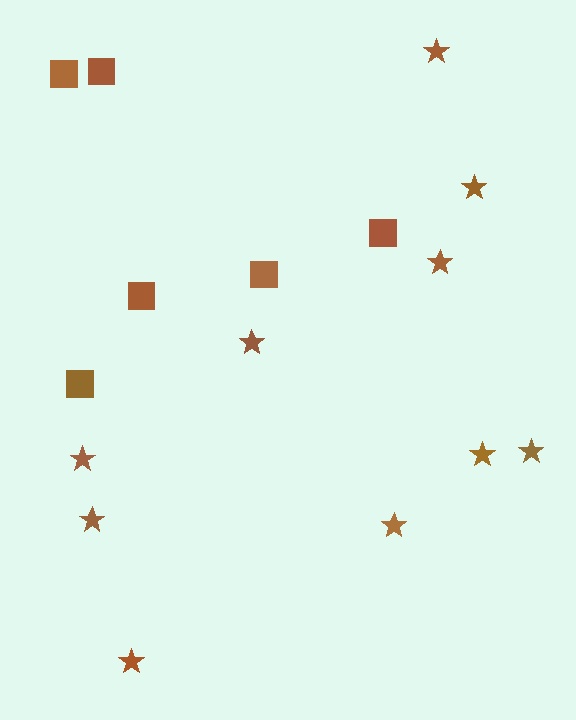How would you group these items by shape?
There are 2 groups: one group of stars (10) and one group of squares (6).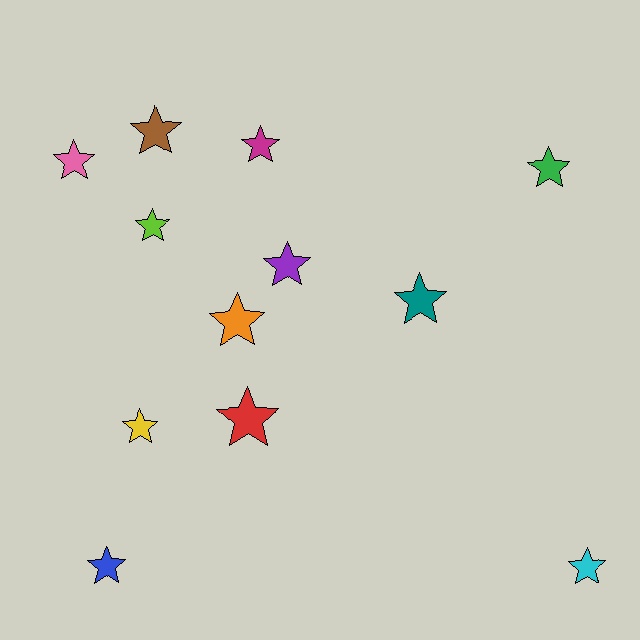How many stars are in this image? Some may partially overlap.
There are 12 stars.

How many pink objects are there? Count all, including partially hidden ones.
There is 1 pink object.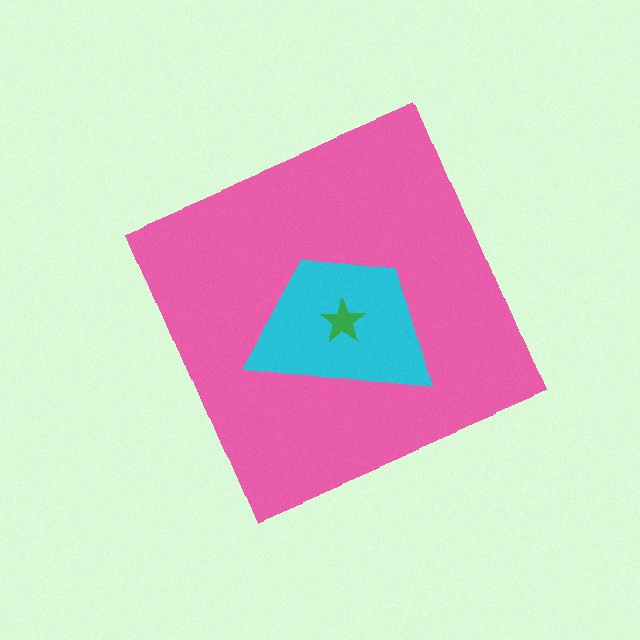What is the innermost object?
The green star.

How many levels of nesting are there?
3.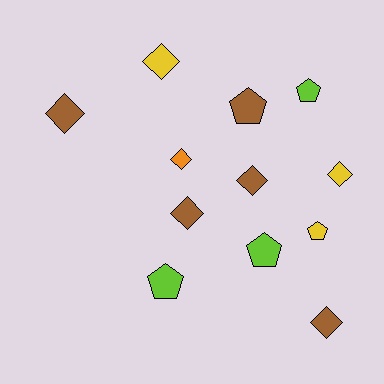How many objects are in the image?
There are 12 objects.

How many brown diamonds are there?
There are 4 brown diamonds.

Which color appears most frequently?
Brown, with 5 objects.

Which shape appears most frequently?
Diamond, with 7 objects.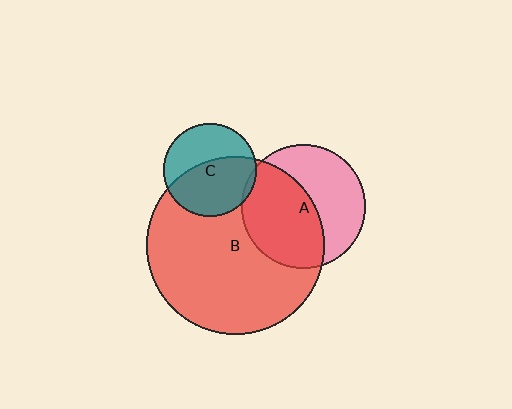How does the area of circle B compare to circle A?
Approximately 2.1 times.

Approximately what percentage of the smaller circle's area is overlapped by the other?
Approximately 5%.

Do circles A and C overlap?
Yes.